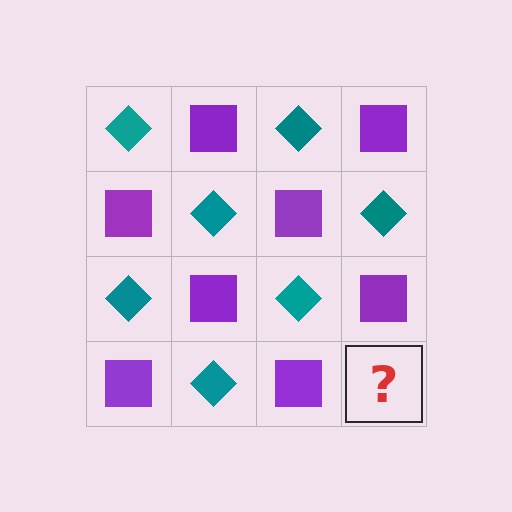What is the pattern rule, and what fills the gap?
The rule is that it alternates teal diamond and purple square in a checkerboard pattern. The gap should be filled with a teal diamond.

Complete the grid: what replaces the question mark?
The question mark should be replaced with a teal diamond.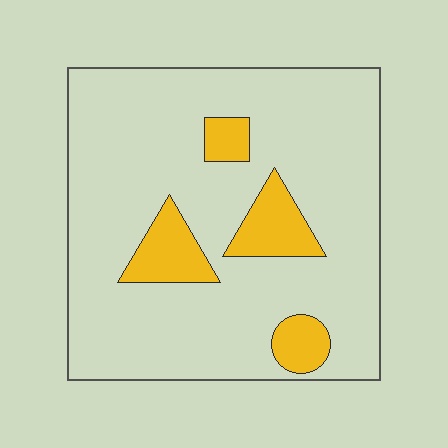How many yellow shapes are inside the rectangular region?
4.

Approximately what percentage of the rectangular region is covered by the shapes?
Approximately 15%.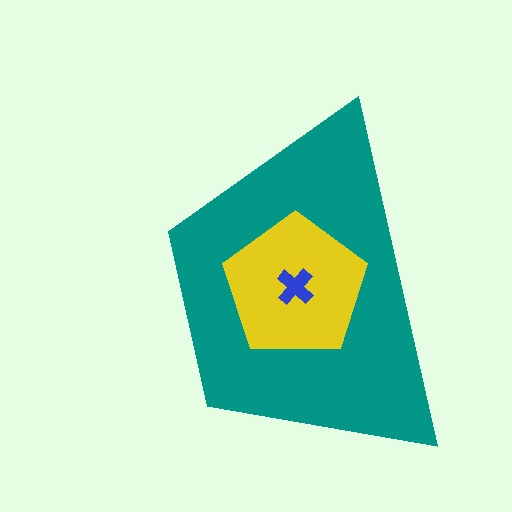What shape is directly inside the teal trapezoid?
The yellow pentagon.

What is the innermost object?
The blue cross.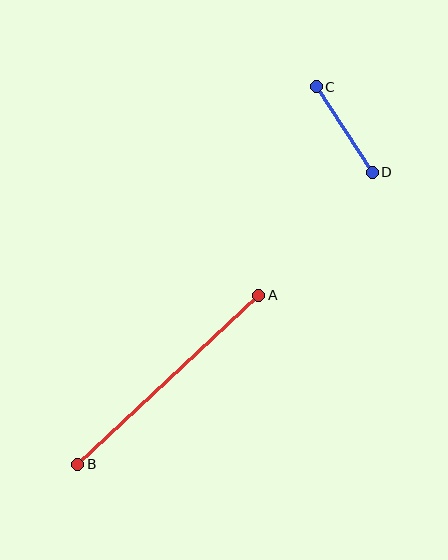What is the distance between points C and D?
The distance is approximately 102 pixels.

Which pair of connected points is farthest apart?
Points A and B are farthest apart.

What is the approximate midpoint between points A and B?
The midpoint is at approximately (168, 380) pixels.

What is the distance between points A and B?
The distance is approximately 248 pixels.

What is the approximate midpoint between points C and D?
The midpoint is at approximately (344, 129) pixels.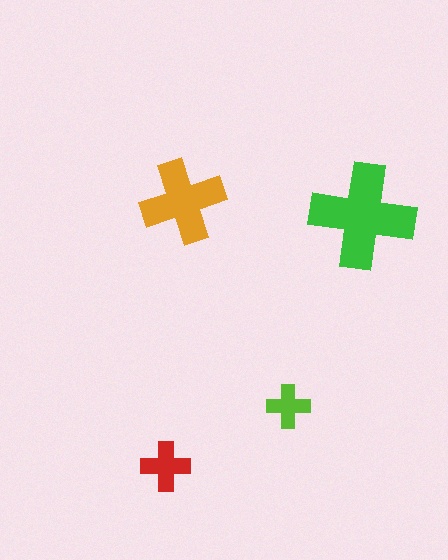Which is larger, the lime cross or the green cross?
The green one.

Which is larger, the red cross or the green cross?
The green one.